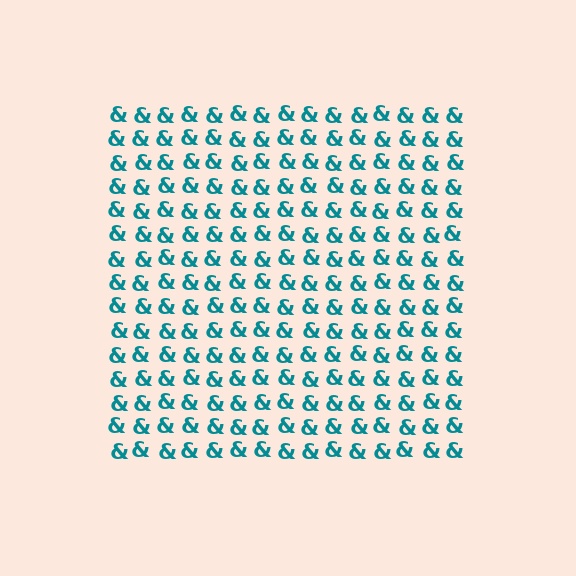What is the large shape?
The large shape is a square.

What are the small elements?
The small elements are ampersands.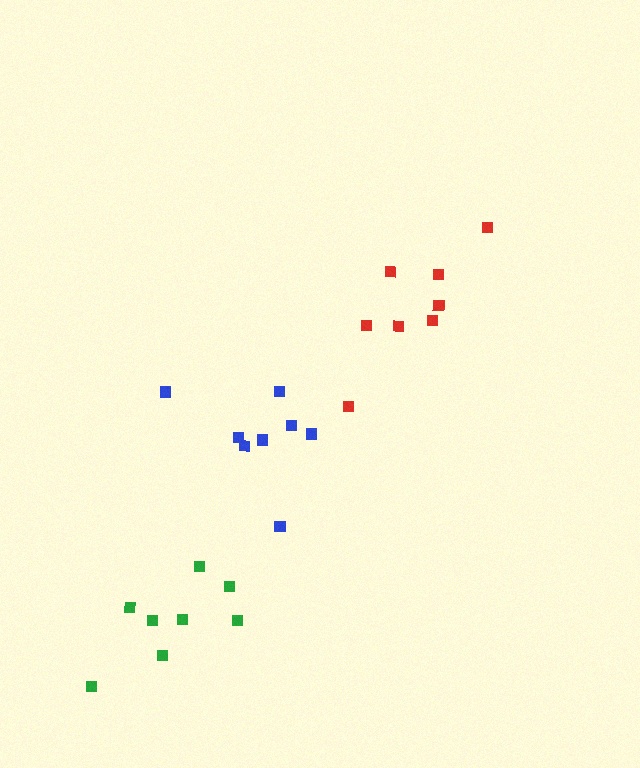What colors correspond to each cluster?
The clusters are colored: red, blue, green.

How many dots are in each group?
Group 1: 8 dots, Group 2: 8 dots, Group 3: 8 dots (24 total).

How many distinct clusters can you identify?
There are 3 distinct clusters.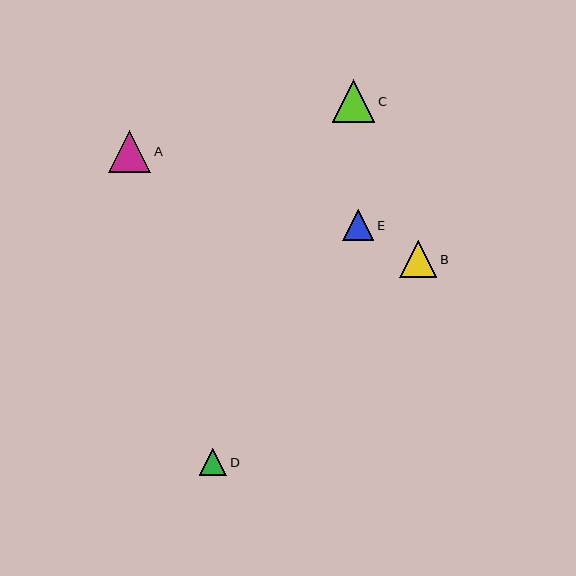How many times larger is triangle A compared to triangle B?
Triangle A is approximately 1.1 times the size of triangle B.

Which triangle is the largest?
Triangle A is the largest with a size of approximately 42 pixels.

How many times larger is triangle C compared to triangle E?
Triangle C is approximately 1.3 times the size of triangle E.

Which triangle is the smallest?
Triangle D is the smallest with a size of approximately 27 pixels.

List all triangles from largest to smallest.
From largest to smallest: A, C, B, E, D.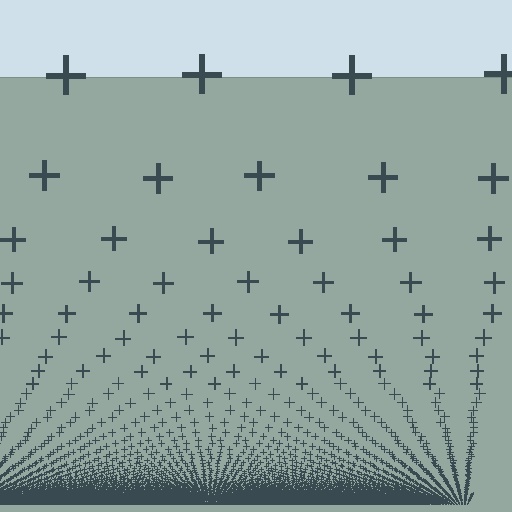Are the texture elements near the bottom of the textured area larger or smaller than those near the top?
Smaller. The gradient is inverted — elements near the bottom are smaller and denser.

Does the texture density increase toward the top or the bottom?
Density increases toward the bottom.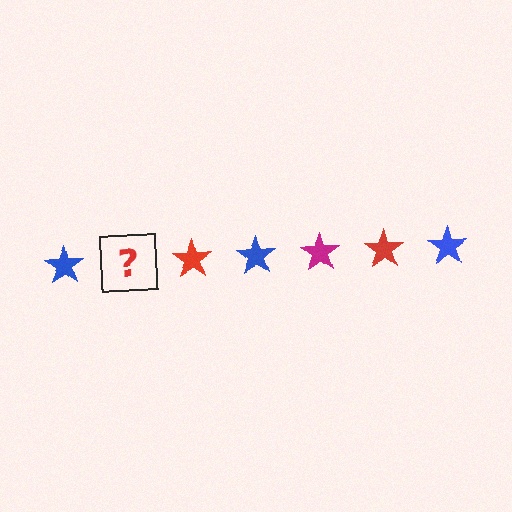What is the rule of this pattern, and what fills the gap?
The rule is that the pattern cycles through blue, magenta, red stars. The gap should be filled with a magenta star.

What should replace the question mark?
The question mark should be replaced with a magenta star.